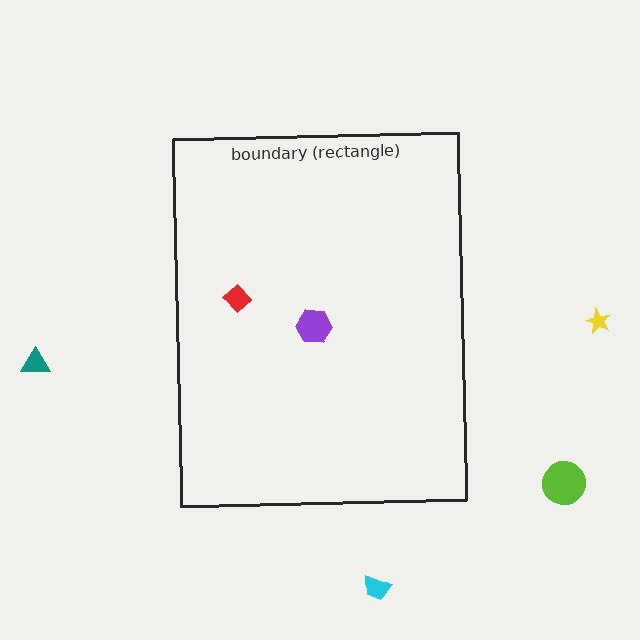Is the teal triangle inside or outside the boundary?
Outside.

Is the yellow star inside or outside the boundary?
Outside.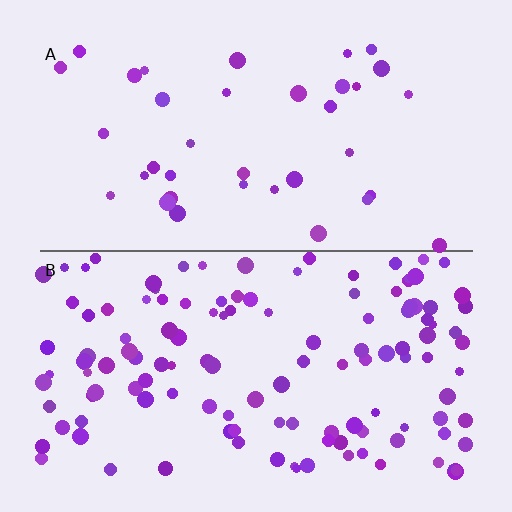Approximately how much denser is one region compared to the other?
Approximately 3.4× — region B over region A.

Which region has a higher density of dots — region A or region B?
B (the bottom).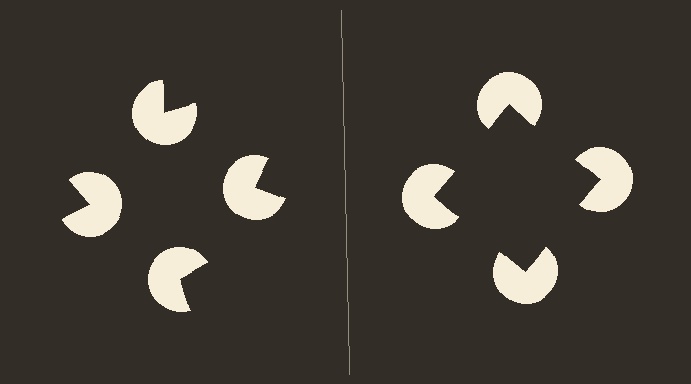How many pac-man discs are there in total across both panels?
8 — 4 on each side.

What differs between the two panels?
The pac-man discs are positioned identically on both sides; only the wedge orientations differ. On the right they align to a square; on the left they are misaligned.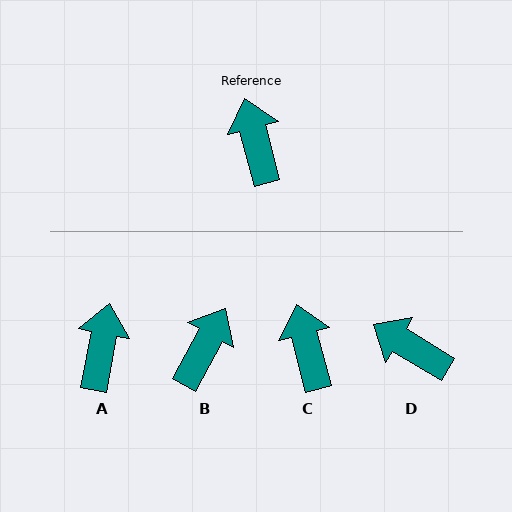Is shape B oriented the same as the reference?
No, it is off by about 43 degrees.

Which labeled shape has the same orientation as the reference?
C.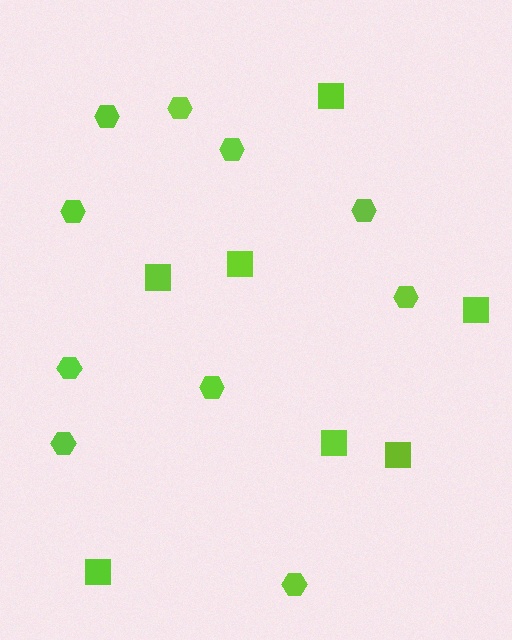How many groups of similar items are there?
There are 2 groups: one group of squares (7) and one group of hexagons (10).